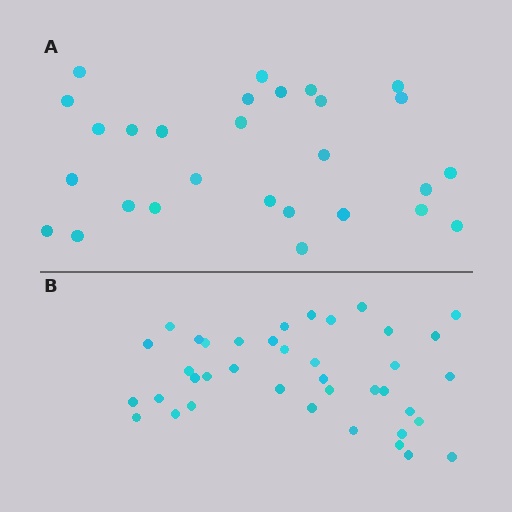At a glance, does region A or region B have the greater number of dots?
Region B (the bottom region) has more dots.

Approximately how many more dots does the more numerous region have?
Region B has roughly 12 or so more dots than region A.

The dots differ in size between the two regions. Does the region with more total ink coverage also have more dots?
No. Region A has more total ink coverage because its dots are larger, but region B actually contains more individual dots. Total area can be misleading — the number of items is what matters here.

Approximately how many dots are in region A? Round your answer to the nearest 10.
About 30 dots. (The exact count is 28, which rounds to 30.)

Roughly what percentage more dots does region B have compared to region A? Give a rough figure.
About 40% more.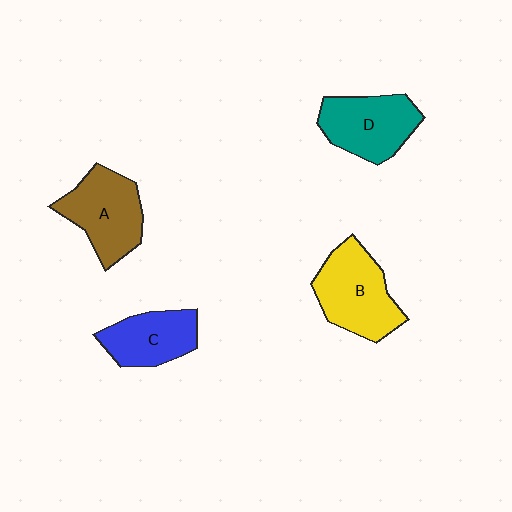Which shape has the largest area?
Shape B (yellow).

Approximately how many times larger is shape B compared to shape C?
Approximately 1.3 times.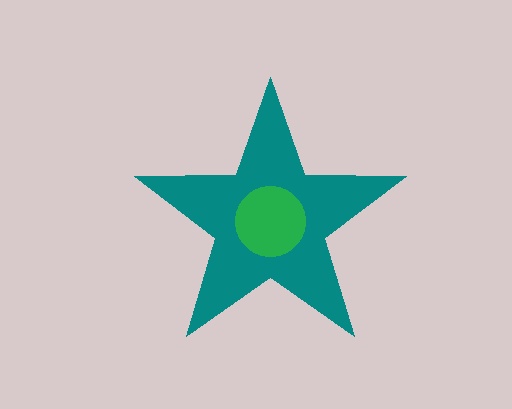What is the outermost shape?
The teal star.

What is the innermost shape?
The green circle.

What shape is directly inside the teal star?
The green circle.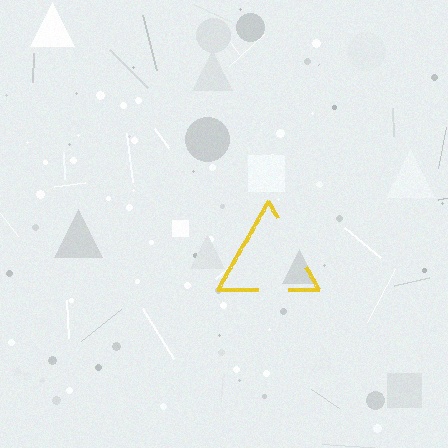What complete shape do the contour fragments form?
The contour fragments form a triangle.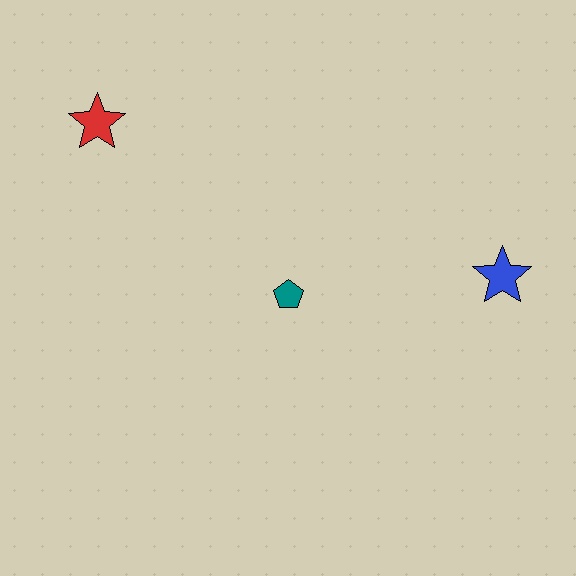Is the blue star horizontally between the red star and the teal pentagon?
No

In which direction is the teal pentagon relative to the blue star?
The teal pentagon is to the left of the blue star.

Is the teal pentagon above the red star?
No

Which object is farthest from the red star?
The blue star is farthest from the red star.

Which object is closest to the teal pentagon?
The blue star is closest to the teal pentagon.